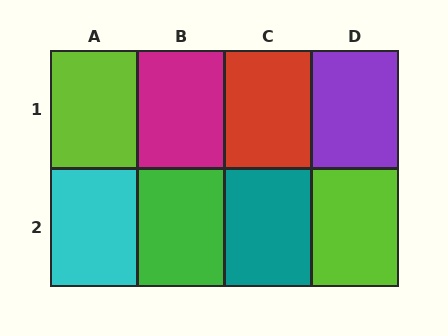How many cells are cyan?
1 cell is cyan.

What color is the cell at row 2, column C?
Teal.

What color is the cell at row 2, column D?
Lime.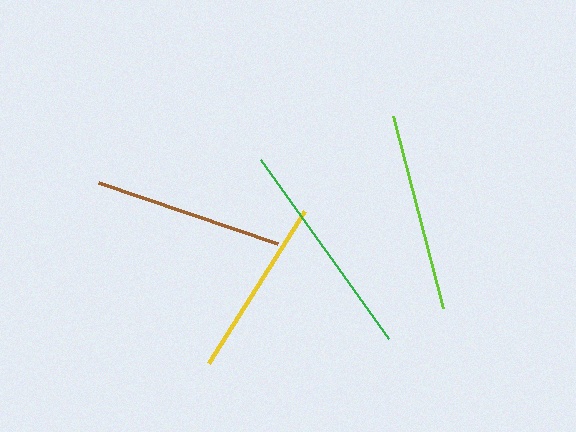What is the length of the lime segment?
The lime segment is approximately 198 pixels long.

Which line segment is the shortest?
The yellow line is the shortest at approximately 179 pixels.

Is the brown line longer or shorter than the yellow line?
The brown line is longer than the yellow line.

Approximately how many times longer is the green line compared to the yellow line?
The green line is approximately 1.2 times the length of the yellow line.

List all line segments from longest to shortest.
From longest to shortest: green, lime, brown, yellow.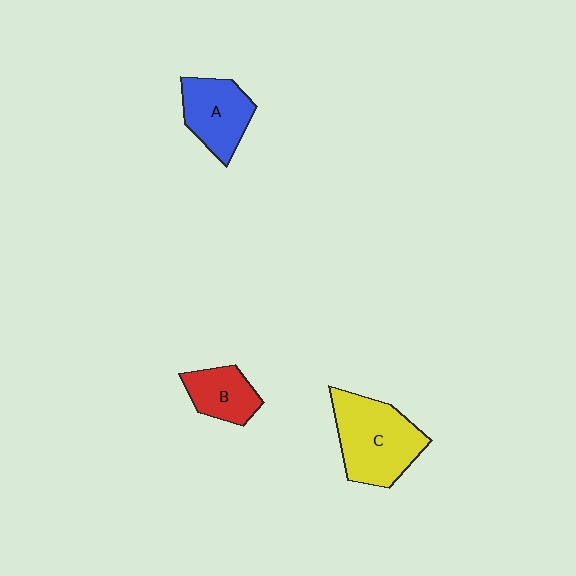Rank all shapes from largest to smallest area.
From largest to smallest: C (yellow), A (blue), B (red).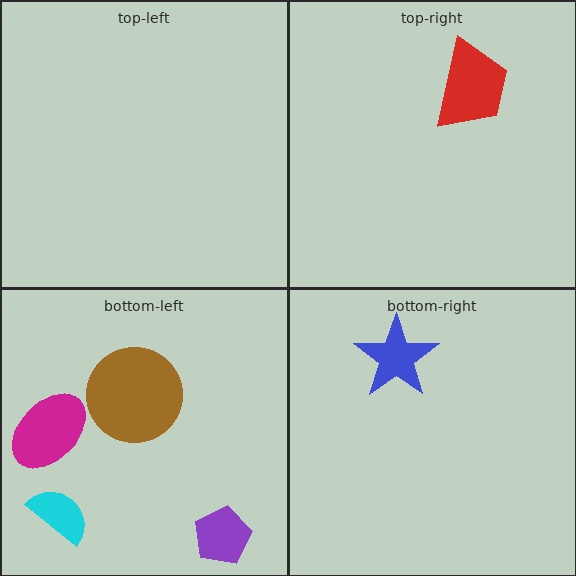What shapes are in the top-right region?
The red trapezoid.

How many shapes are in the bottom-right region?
1.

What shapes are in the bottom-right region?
The blue star.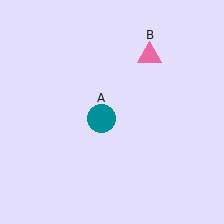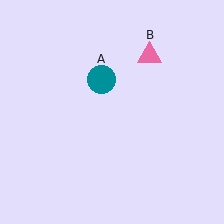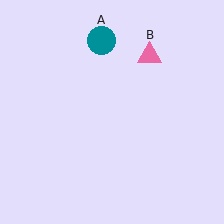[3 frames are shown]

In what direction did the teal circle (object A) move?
The teal circle (object A) moved up.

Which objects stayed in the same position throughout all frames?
Pink triangle (object B) remained stationary.